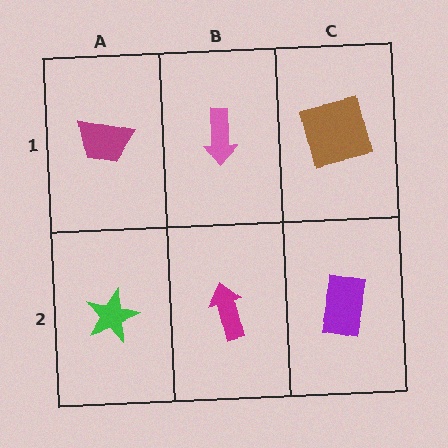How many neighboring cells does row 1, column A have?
2.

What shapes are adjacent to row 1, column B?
A magenta arrow (row 2, column B), a magenta trapezoid (row 1, column A), a brown square (row 1, column C).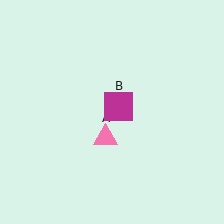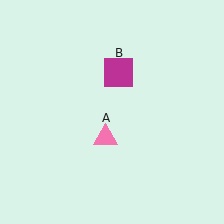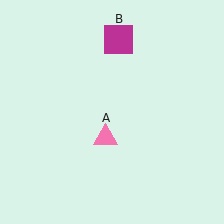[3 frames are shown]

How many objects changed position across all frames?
1 object changed position: magenta square (object B).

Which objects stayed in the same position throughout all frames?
Pink triangle (object A) remained stationary.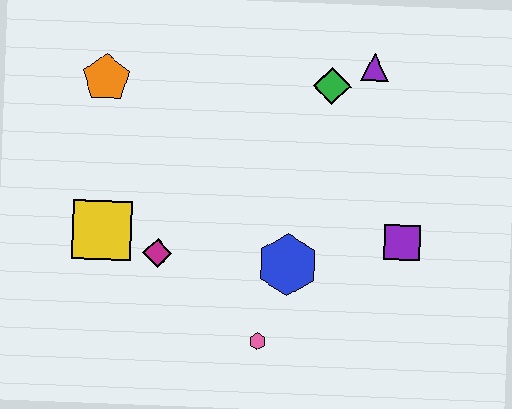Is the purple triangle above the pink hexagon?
Yes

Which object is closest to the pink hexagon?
The blue hexagon is closest to the pink hexagon.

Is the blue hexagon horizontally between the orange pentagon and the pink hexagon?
No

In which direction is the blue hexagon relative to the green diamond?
The blue hexagon is below the green diamond.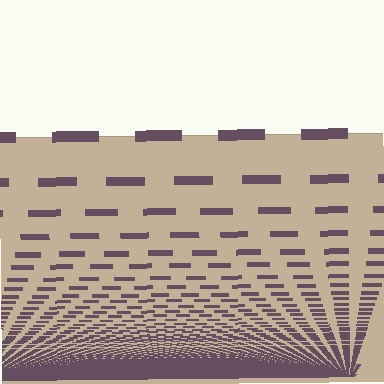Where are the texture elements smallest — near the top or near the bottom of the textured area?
Near the bottom.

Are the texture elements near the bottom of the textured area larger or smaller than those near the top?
Smaller. The gradient is inverted — elements near the bottom are smaller and denser.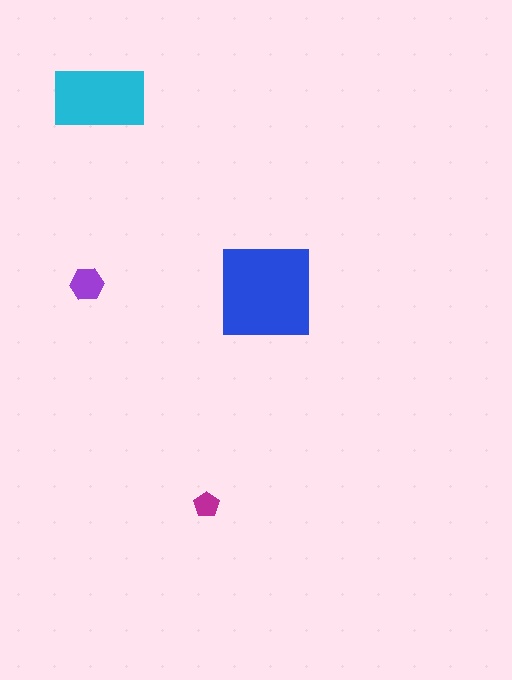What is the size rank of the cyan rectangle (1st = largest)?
2nd.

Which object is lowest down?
The magenta pentagon is bottommost.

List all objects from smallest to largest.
The magenta pentagon, the purple hexagon, the cyan rectangle, the blue square.